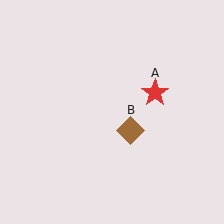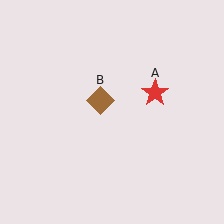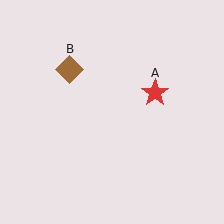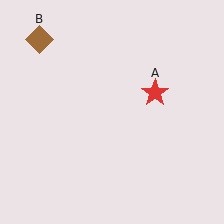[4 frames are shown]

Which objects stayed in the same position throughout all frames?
Red star (object A) remained stationary.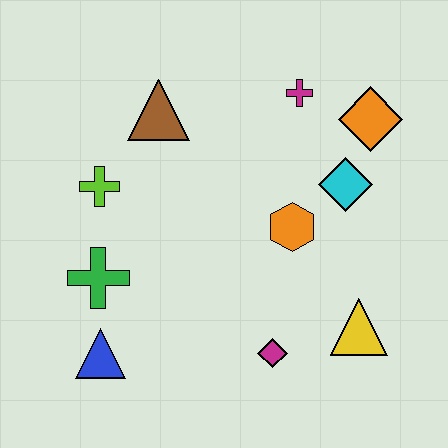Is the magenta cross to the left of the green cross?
No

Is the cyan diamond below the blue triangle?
No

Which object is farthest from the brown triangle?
The yellow triangle is farthest from the brown triangle.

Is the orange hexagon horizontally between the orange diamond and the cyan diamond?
No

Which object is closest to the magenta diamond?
The yellow triangle is closest to the magenta diamond.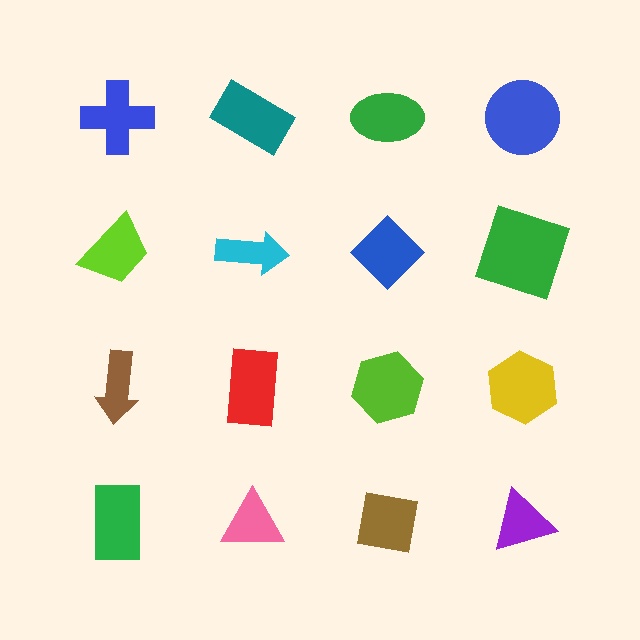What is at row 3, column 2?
A red rectangle.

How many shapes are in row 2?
4 shapes.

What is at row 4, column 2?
A pink triangle.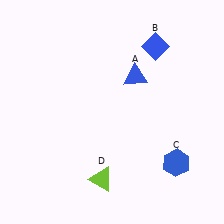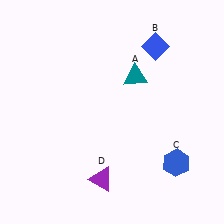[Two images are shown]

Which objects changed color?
A changed from blue to teal. D changed from lime to purple.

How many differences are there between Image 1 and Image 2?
There are 2 differences between the two images.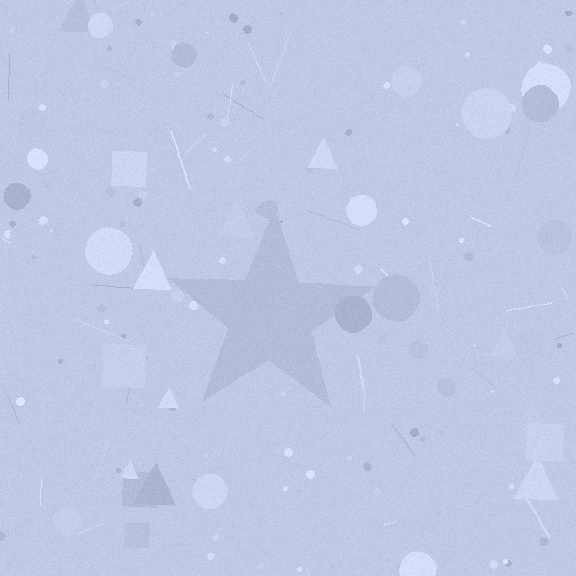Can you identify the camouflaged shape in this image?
The camouflaged shape is a star.